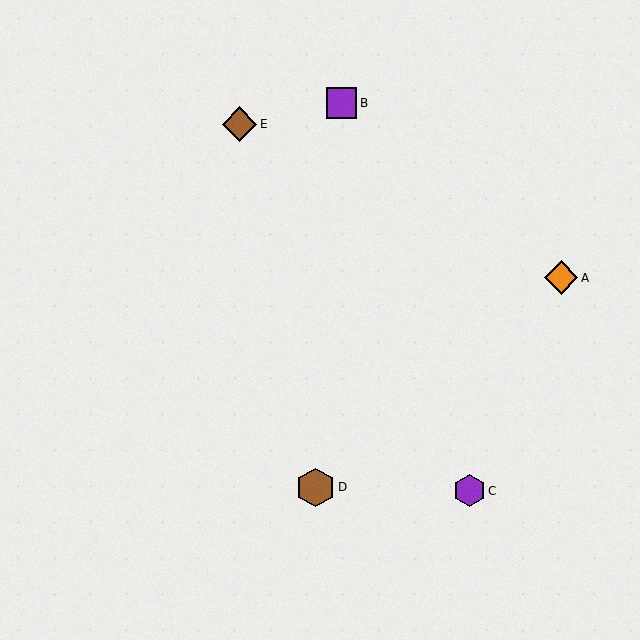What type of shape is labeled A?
Shape A is an orange diamond.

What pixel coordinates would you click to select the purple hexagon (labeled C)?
Click at (469, 491) to select the purple hexagon C.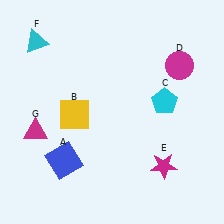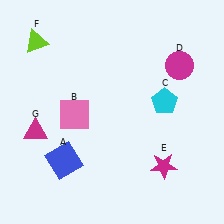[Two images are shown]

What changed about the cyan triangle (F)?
In Image 1, F is cyan. In Image 2, it changed to lime.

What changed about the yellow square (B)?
In Image 1, B is yellow. In Image 2, it changed to pink.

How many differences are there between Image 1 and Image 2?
There are 2 differences between the two images.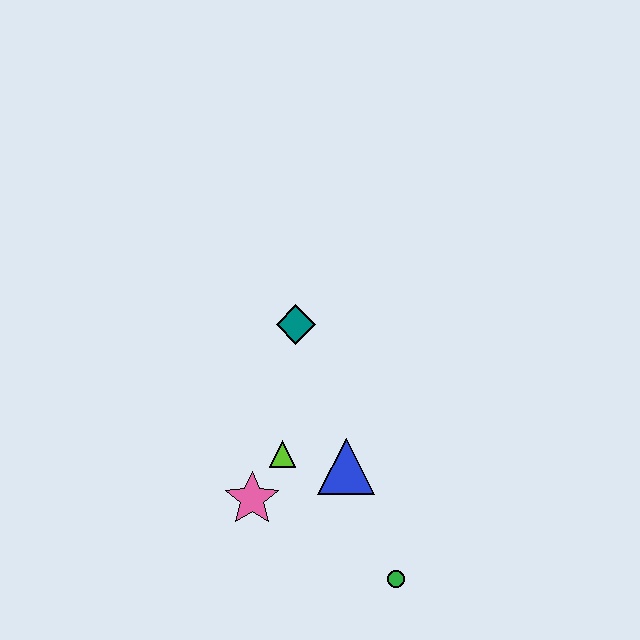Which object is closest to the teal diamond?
The lime triangle is closest to the teal diamond.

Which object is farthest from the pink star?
The teal diamond is farthest from the pink star.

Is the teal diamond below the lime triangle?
No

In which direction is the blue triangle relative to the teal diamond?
The blue triangle is below the teal diamond.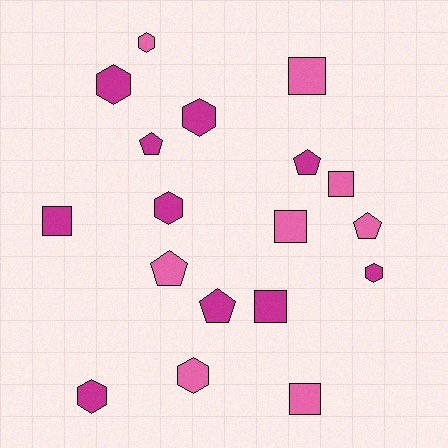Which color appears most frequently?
Magenta, with 10 objects.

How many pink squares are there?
There are 4 pink squares.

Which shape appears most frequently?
Hexagon, with 7 objects.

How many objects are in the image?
There are 18 objects.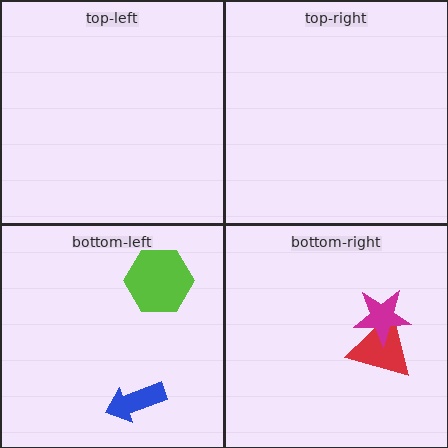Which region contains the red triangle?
The bottom-right region.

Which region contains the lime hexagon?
The bottom-left region.